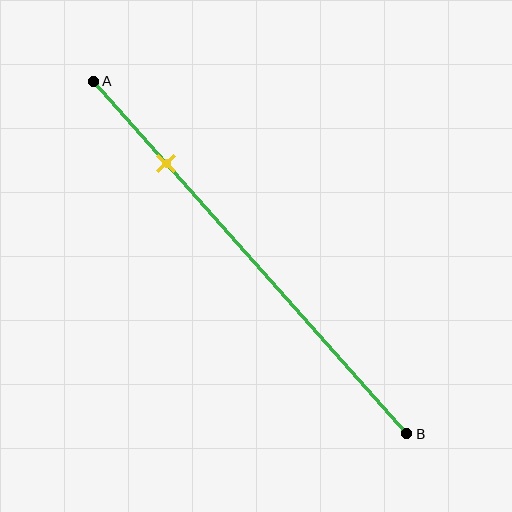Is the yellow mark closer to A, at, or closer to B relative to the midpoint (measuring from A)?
The yellow mark is closer to point A than the midpoint of segment AB.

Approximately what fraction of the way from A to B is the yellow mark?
The yellow mark is approximately 25% of the way from A to B.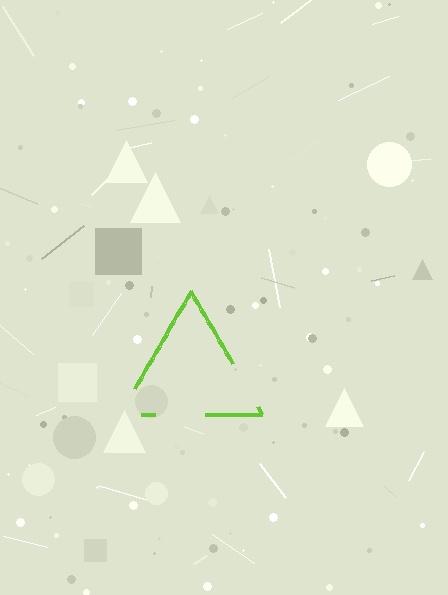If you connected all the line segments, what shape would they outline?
They would outline a triangle.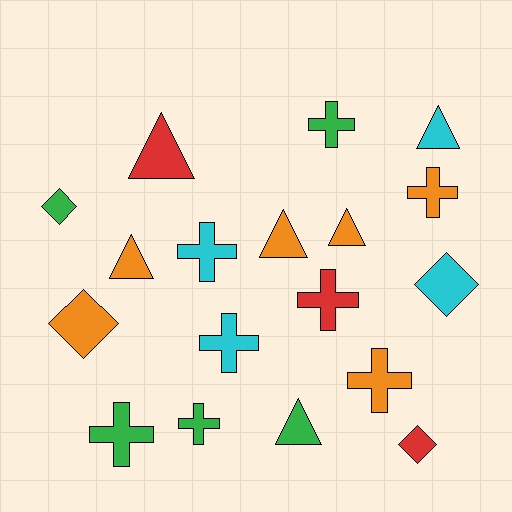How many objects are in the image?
There are 18 objects.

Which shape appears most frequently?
Cross, with 8 objects.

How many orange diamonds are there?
There is 1 orange diamond.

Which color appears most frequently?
Orange, with 6 objects.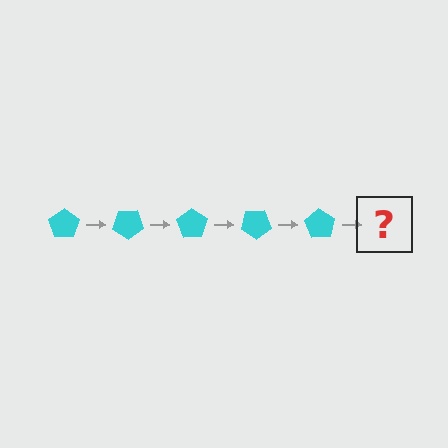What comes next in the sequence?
The next element should be a cyan pentagon rotated 175 degrees.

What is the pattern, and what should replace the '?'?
The pattern is that the pentagon rotates 35 degrees each step. The '?' should be a cyan pentagon rotated 175 degrees.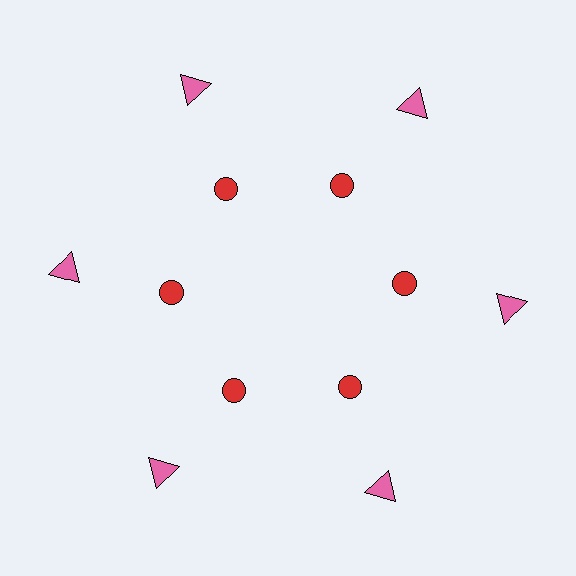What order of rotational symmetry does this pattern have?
This pattern has 6-fold rotational symmetry.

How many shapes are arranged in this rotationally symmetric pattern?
There are 12 shapes, arranged in 6 groups of 2.